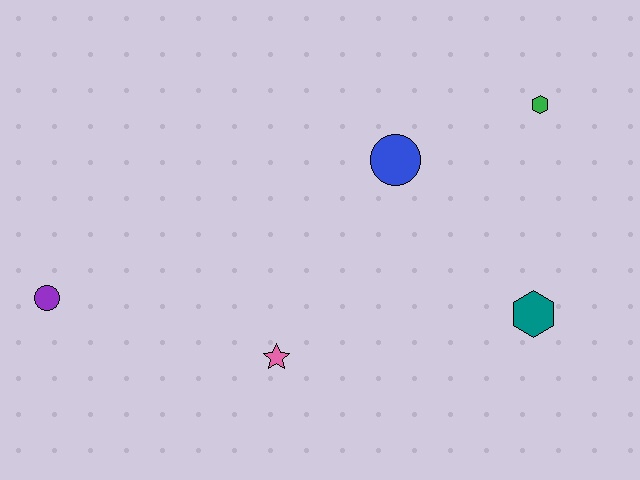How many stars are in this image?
There is 1 star.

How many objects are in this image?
There are 5 objects.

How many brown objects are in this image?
There are no brown objects.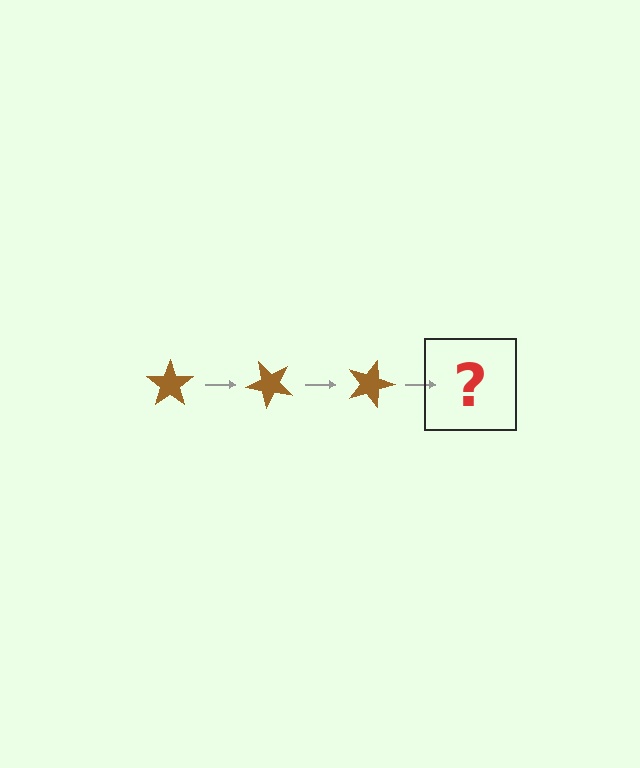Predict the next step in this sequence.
The next step is a brown star rotated 135 degrees.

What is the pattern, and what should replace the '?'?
The pattern is that the star rotates 45 degrees each step. The '?' should be a brown star rotated 135 degrees.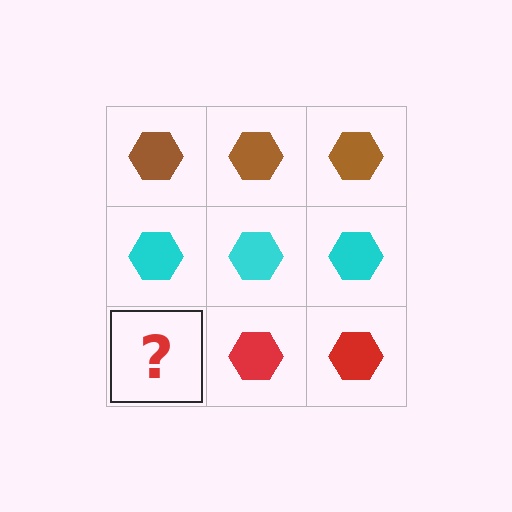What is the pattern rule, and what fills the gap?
The rule is that each row has a consistent color. The gap should be filled with a red hexagon.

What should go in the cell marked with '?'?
The missing cell should contain a red hexagon.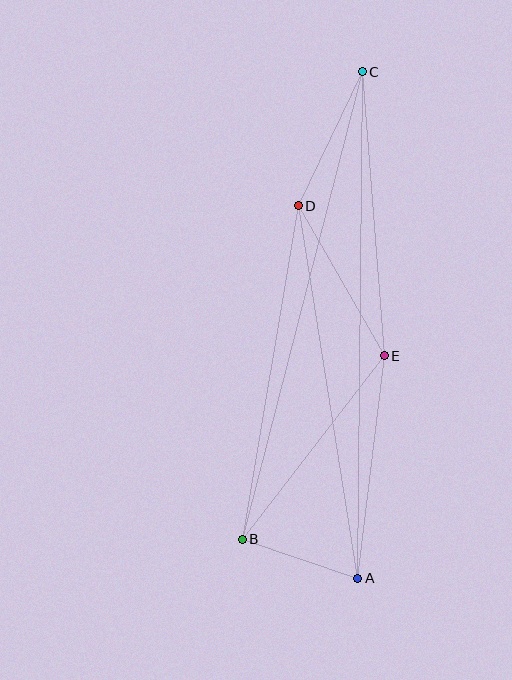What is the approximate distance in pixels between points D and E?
The distance between D and E is approximately 173 pixels.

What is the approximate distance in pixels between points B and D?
The distance between B and D is approximately 338 pixels.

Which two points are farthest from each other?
Points A and C are farthest from each other.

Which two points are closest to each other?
Points A and B are closest to each other.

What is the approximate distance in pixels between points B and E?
The distance between B and E is approximately 232 pixels.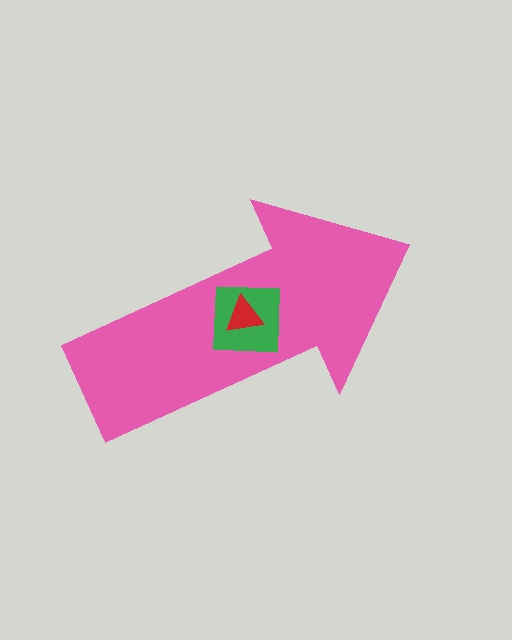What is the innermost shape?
The red triangle.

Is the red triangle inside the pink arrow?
Yes.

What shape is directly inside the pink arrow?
The green square.